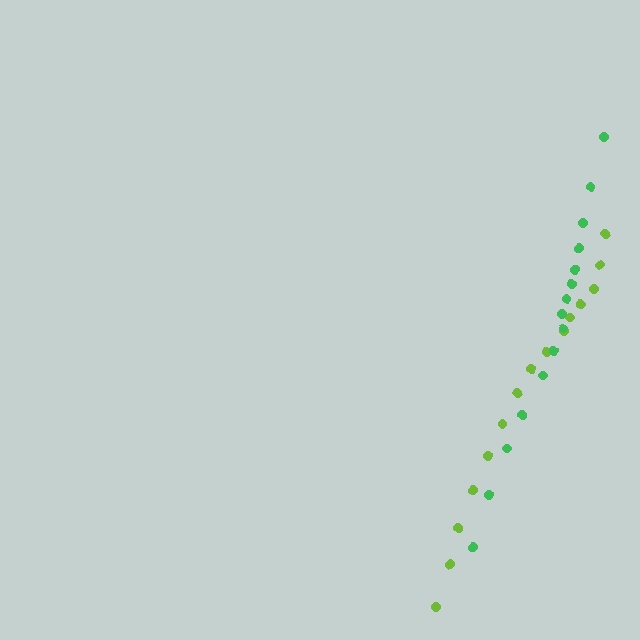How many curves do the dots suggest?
There are 2 distinct paths.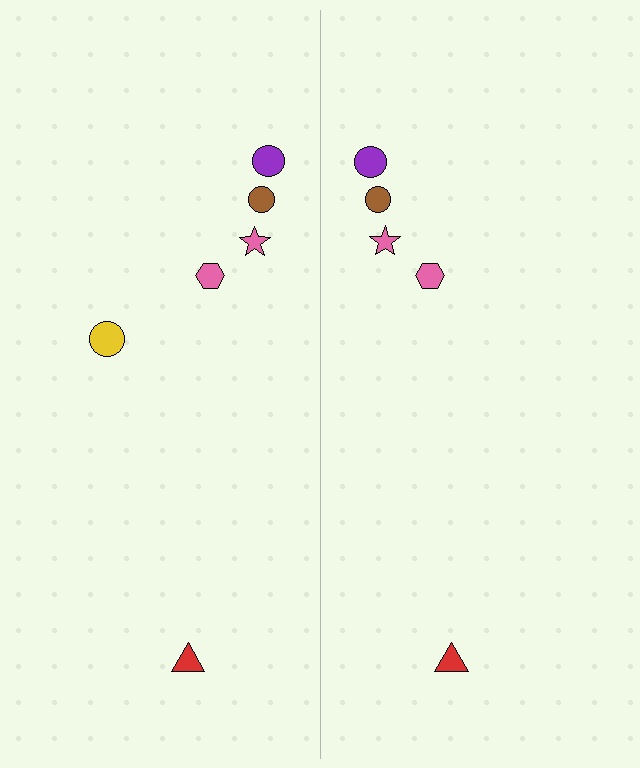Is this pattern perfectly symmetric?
No, the pattern is not perfectly symmetric. A yellow circle is missing from the right side.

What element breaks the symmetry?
A yellow circle is missing from the right side.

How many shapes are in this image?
There are 11 shapes in this image.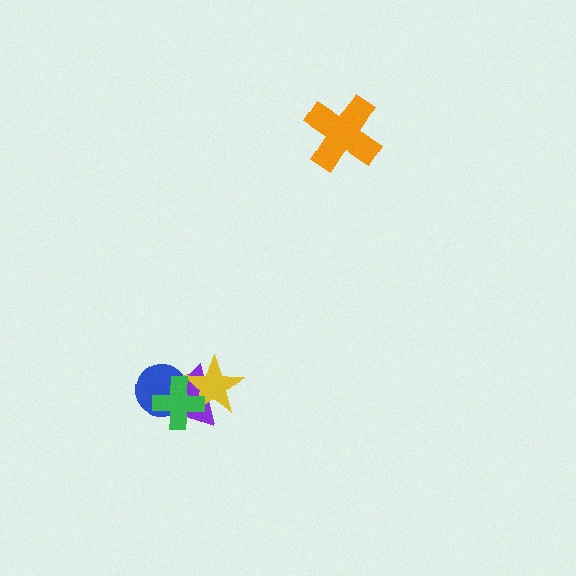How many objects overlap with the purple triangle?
3 objects overlap with the purple triangle.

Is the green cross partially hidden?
No, no other shape covers it.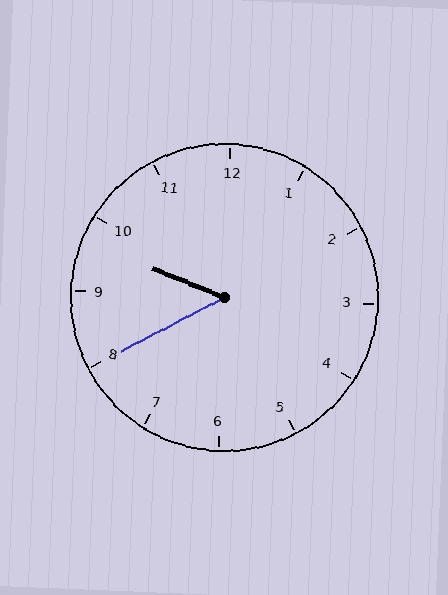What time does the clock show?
9:40.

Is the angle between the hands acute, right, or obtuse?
It is acute.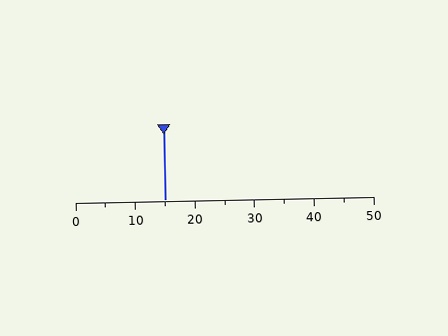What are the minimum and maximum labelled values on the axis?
The axis runs from 0 to 50.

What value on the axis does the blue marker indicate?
The marker indicates approximately 15.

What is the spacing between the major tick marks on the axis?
The major ticks are spaced 10 apart.